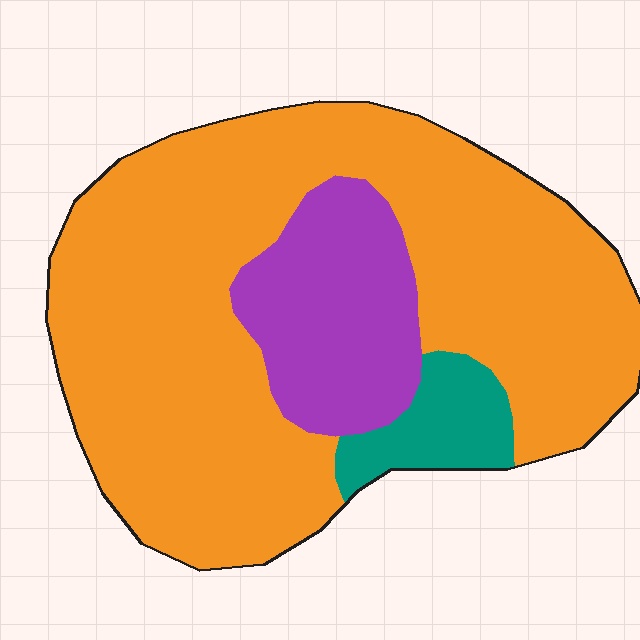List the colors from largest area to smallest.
From largest to smallest: orange, purple, teal.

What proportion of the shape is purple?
Purple takes up about one sixth (1/6) of the shape.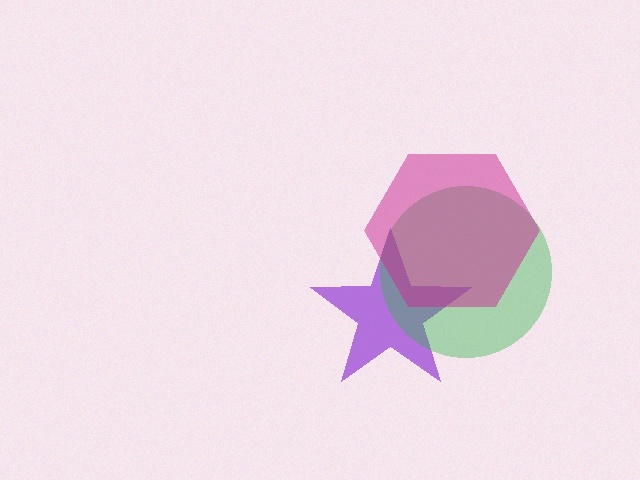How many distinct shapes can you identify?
There are 3 distinct shapes: a purple star, a green circle, a magenta hexagon.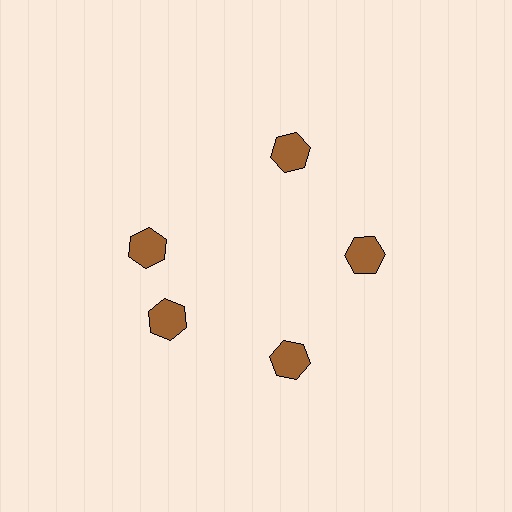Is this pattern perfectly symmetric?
No. The 5 brown hexagons are arranged in a ring, but one element near the 10 o'clock position is rotated out of alignment along the ring, breaking the 5-fold rotational symmetry.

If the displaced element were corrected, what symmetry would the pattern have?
It would have 5-fold rotational symmetry — the pattern would map onto itself every 72 degrees.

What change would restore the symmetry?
The symmetry would be restored by rotating it back into even spacing with its neighbors so that all 5 hexagons sit at equal angles and equal distance from the center.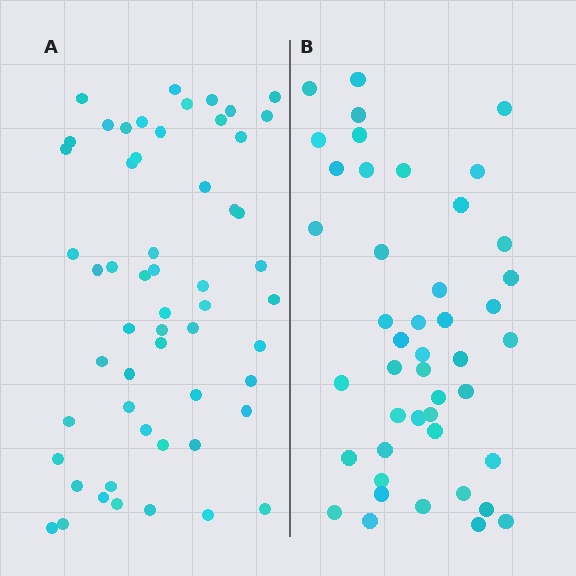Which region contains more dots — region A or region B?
Region A (the left region) has more dots.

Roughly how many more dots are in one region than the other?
Region A has roughly 12 or so more dots than region B.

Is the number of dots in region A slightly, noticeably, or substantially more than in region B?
Region A has only slightly more — the two regions are fairly close. The ratio is roughly 1.2 to 1.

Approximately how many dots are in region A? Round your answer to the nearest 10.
About 60 dots. (The exact count is 56, which rounds to 60.)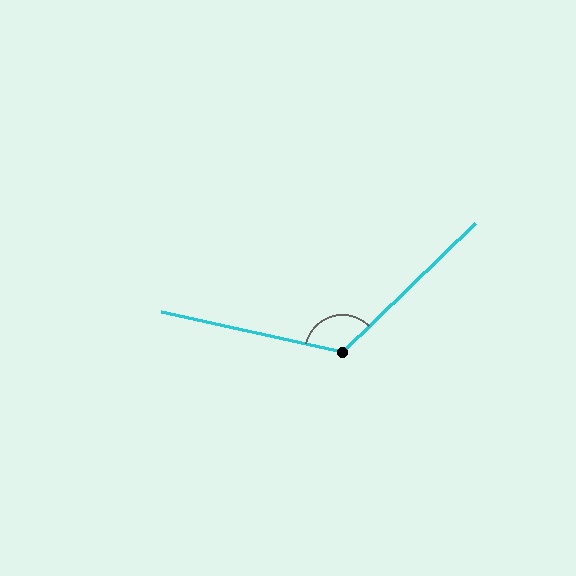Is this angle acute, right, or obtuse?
It is obtuse.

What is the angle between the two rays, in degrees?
Approximately 123 degrees.